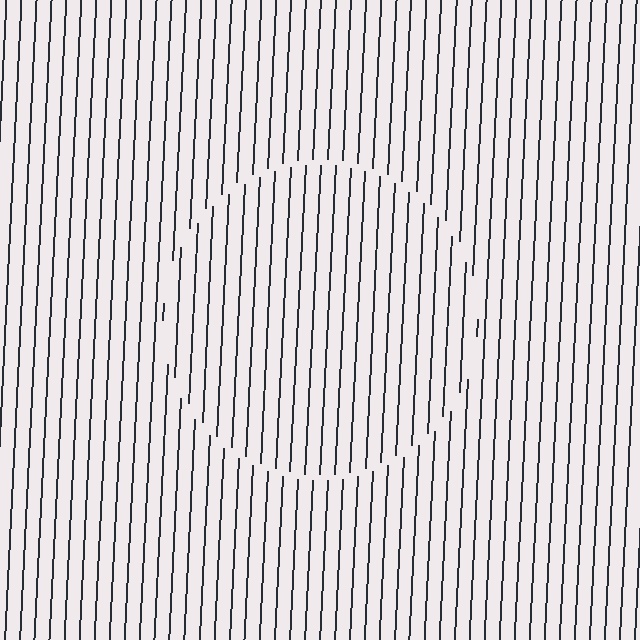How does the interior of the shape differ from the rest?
The interior of the shape contains the same grating, shifted by half a period — the contour is defined by the phase discontinuity where line-ends from the inner and outer gratings abut.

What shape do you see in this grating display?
An illusory circle. The interior of the shape contains the same grating, shifted by half a period — the contour is defined by the phase discontinuity where line-ends from the inner and outer gratings abut.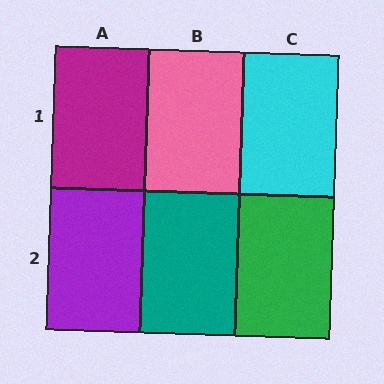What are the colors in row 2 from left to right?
Purple, teal, green.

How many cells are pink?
1 cell is pink.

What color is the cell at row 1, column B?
Pink.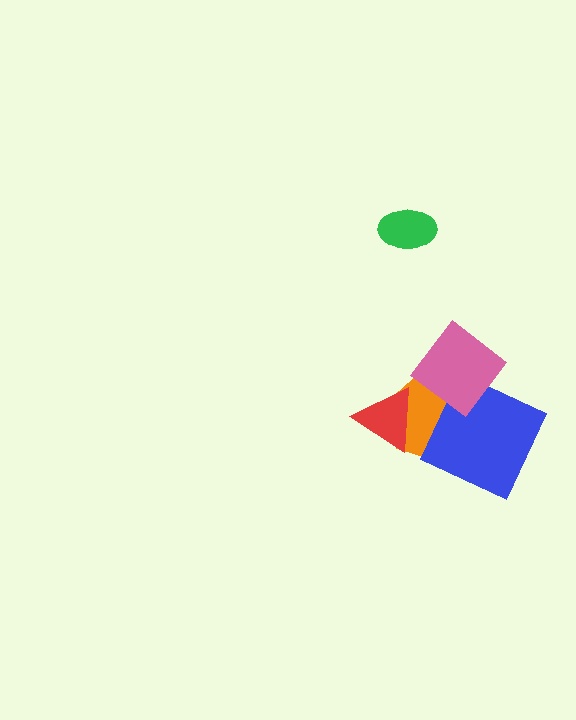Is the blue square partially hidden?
Yes, it is partially covered by another shape.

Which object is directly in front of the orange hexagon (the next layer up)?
The red triangle is directly in front of the orange hexagon.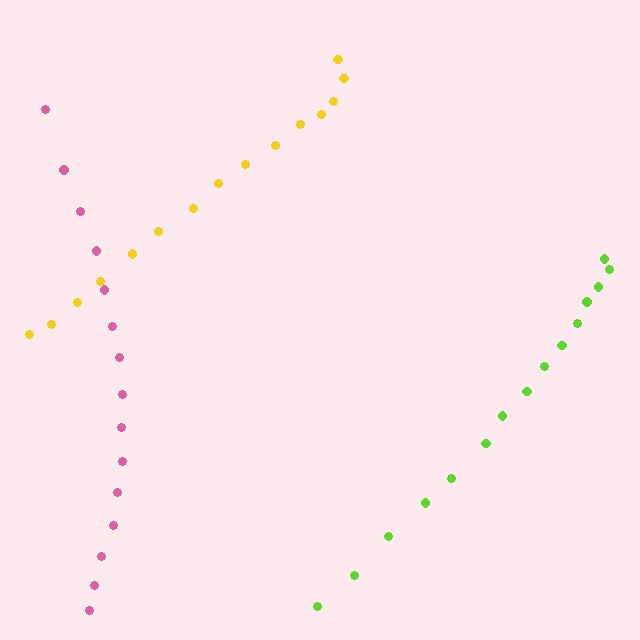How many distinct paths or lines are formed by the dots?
There are 3 distinct paths.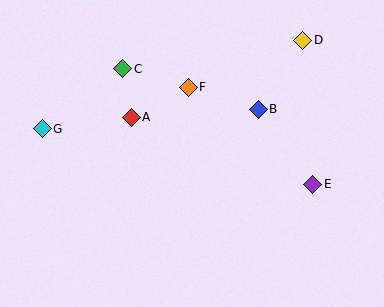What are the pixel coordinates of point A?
Point A is at (131, 117).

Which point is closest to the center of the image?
Point F at (188, 87) is closest to the center.